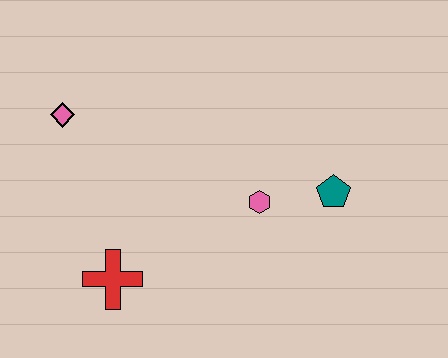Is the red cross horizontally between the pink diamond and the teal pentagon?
Yes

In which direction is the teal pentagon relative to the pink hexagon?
The teal pentagon is to the right of the pink hexagon.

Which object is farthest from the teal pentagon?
The pink diamond is farthest from the teal pentagon.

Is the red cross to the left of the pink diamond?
No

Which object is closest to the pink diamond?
The red cross is closest to the pink diamond.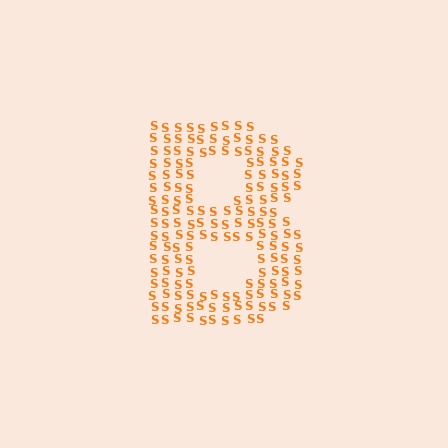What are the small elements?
The small elements are letter S's.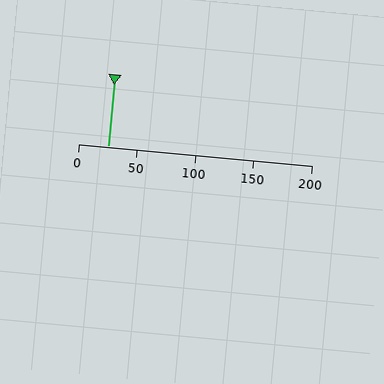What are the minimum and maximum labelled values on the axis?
The axis runs from 0 to 200.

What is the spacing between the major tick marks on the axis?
The major ticks are spaced 50 apart.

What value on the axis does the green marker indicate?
The marker indicates approximately 25.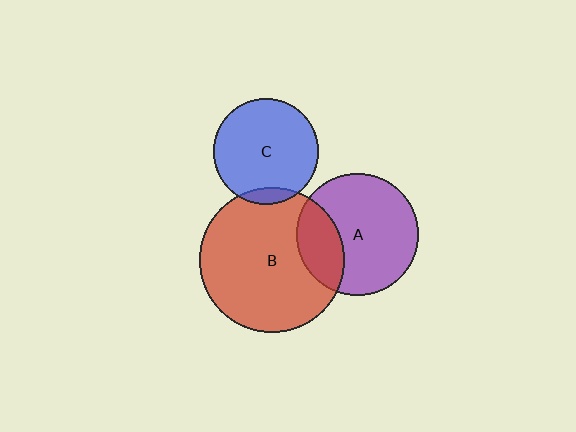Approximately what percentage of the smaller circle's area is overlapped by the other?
Approximately 10%.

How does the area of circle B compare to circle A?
Approximately 1.4 times.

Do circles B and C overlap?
Yes.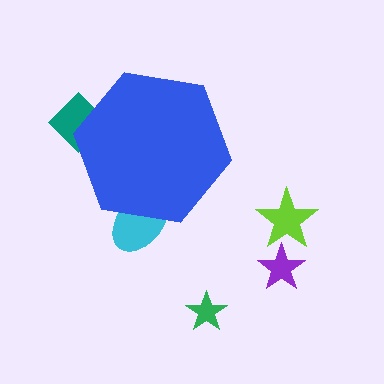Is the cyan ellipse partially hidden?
Yes, the cyan ellipse is partially hidden behind the blue hexagon.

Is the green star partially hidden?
No, the green star is fully visible.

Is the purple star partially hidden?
No, the purple star is fully visible.